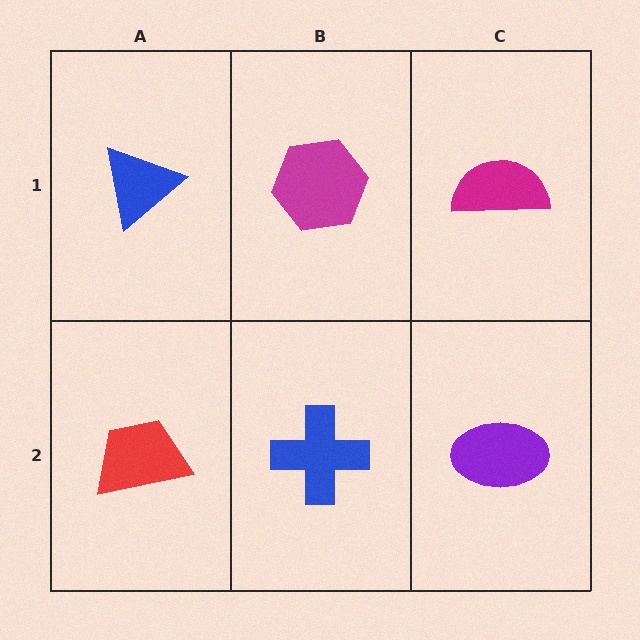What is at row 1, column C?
A magenta semicircle.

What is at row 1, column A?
A blue triangle.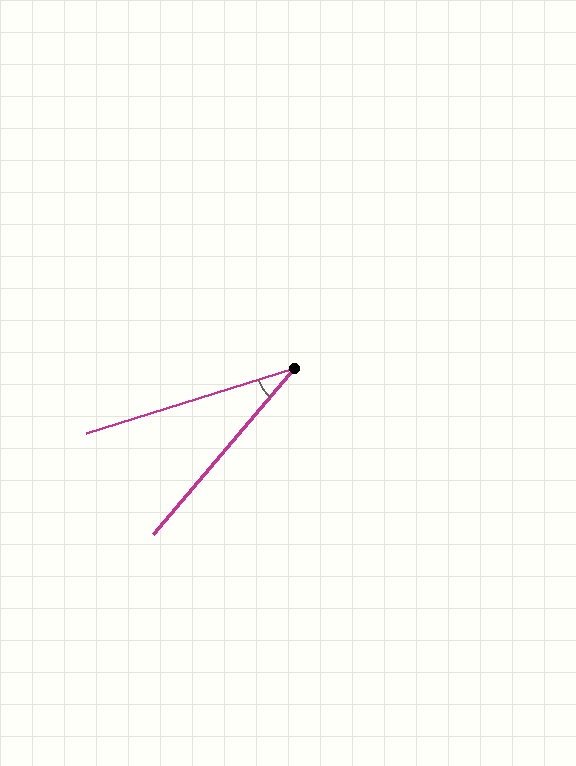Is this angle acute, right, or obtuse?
It is acute.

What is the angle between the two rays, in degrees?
Approximately 32 degrees.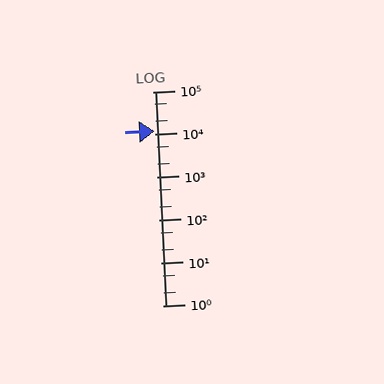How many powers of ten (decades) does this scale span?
The scale spans 5 decades, from 1 to 100000.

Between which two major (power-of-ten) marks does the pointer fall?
The pointer is between 10000 and 100000.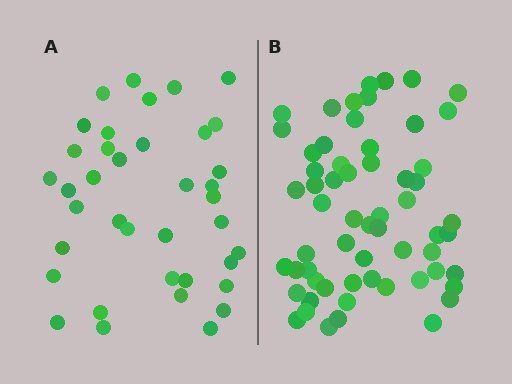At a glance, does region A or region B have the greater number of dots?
Region B (the right region) has more dots.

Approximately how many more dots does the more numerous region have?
Region B has approximately 20 more dots than region A.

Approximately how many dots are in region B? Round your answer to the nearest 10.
About 60 dots.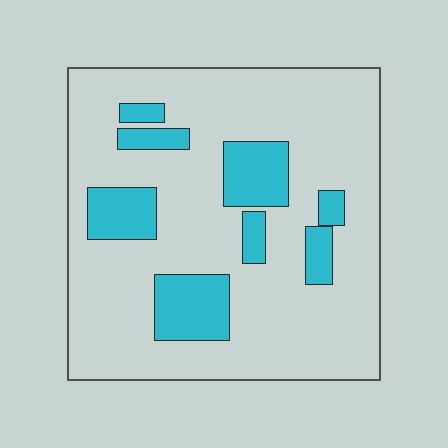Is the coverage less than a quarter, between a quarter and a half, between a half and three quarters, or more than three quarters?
Less than a quarter.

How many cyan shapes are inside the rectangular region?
8.